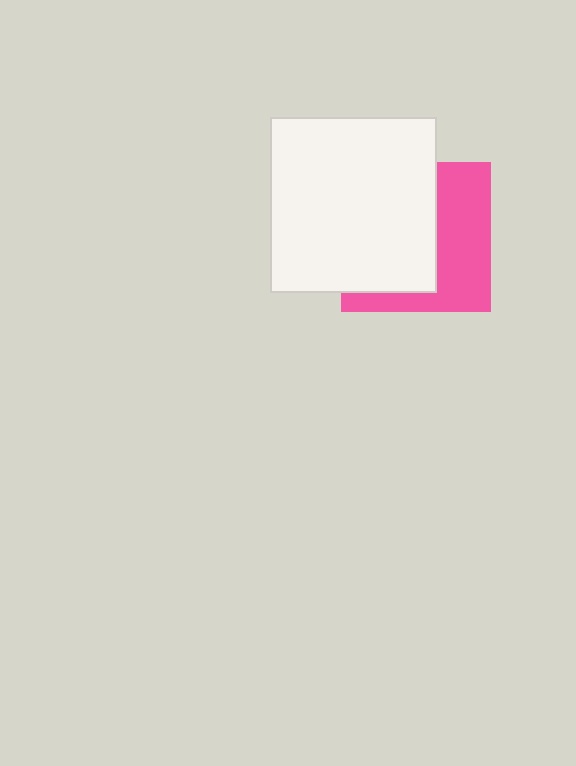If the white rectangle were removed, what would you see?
You would see the complete pink square.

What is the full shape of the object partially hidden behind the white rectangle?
The partially hidden object is a pink square.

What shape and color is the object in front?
The object in front is a white rectangle.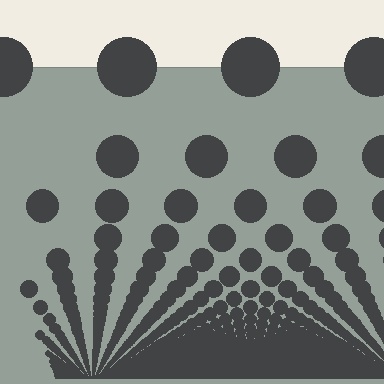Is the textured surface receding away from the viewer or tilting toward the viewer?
The surface appears to tilt toward the viewer. Texture elements get larger and sparser toward the top.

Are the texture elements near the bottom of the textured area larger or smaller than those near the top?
Smaller. The gradient is inverted — elements near the bottom are smaller and denser.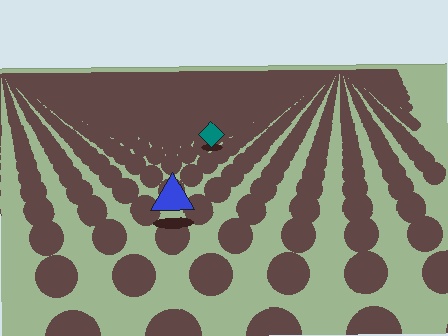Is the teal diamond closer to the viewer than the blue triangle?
No. The blue triangle is closer — you can tell from the texture gradient: the ground texture is coarser near it.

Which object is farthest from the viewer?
The teal diamond is farthest from the viewer. It appears smaller and the ground texture around it is denser.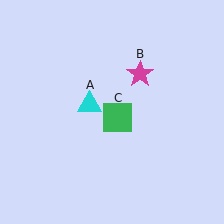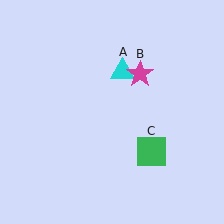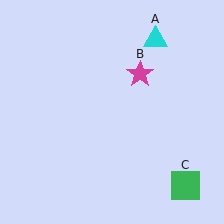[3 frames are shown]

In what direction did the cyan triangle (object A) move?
The cyan triangle (object A) moved up and to the right.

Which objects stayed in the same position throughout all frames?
Magenta star (object B) remained stationary.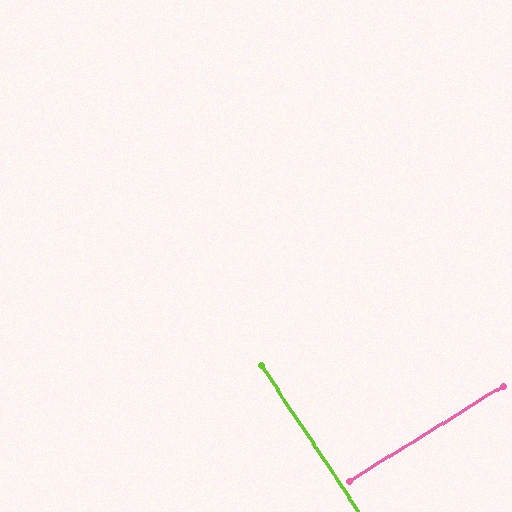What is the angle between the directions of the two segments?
Approximately 88 degrees.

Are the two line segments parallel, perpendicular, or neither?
Perpendicular — they meet at approximately 88°.